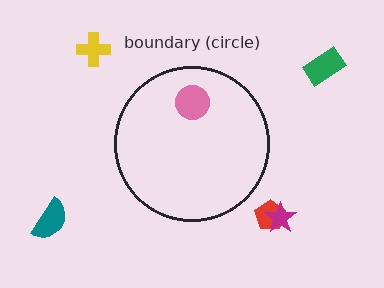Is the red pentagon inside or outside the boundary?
Outside.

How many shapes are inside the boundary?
1 inside, 5 outside.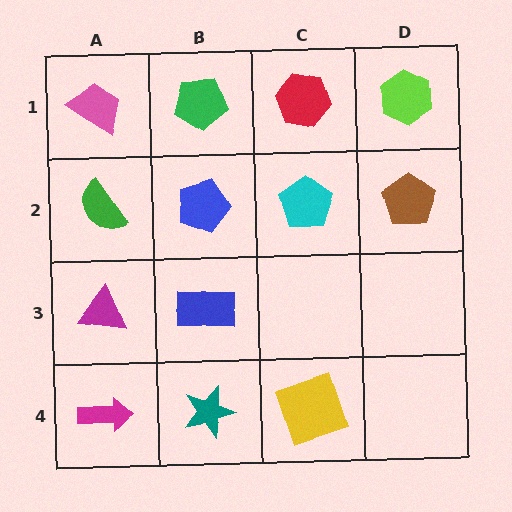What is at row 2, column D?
A brown pentagon.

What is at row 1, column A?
A pink trapezoid.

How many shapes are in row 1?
4 shapes.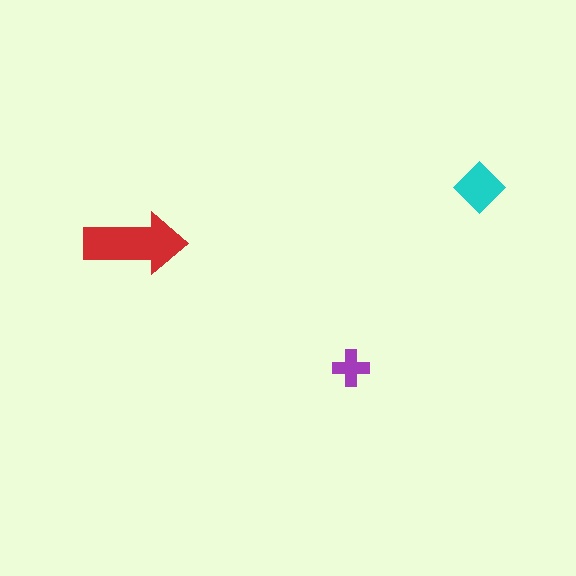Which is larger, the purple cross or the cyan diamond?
The cyan diamond.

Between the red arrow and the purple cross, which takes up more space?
The red arrow.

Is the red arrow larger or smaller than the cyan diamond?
Larger.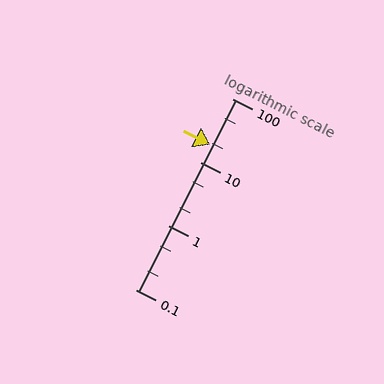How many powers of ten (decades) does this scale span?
The scale spans 3 decades, from 0.1 to 100.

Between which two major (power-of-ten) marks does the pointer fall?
The pointer is between 10 and 100.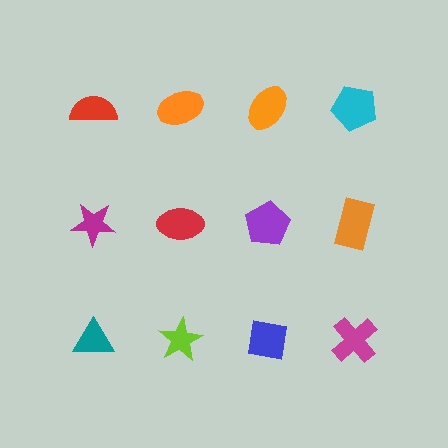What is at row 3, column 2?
A lime star.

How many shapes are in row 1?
4 shapes.